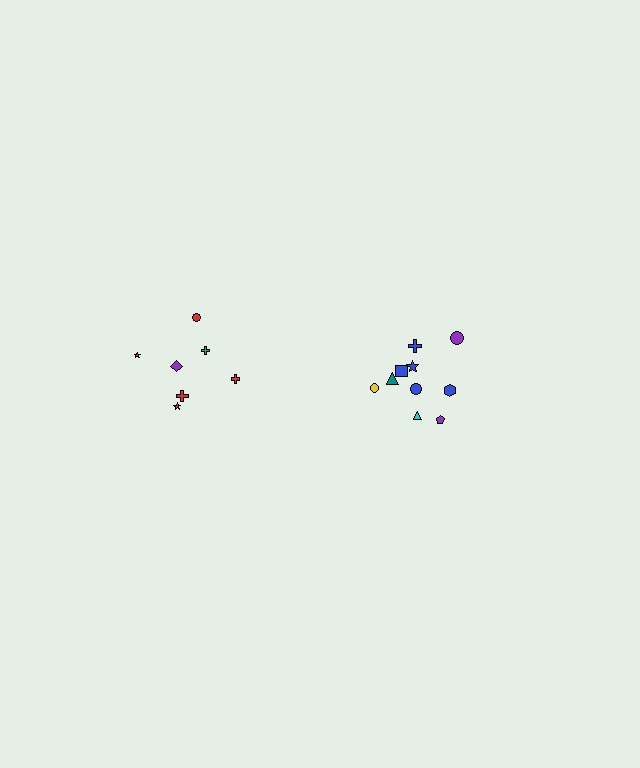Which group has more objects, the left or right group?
The right group.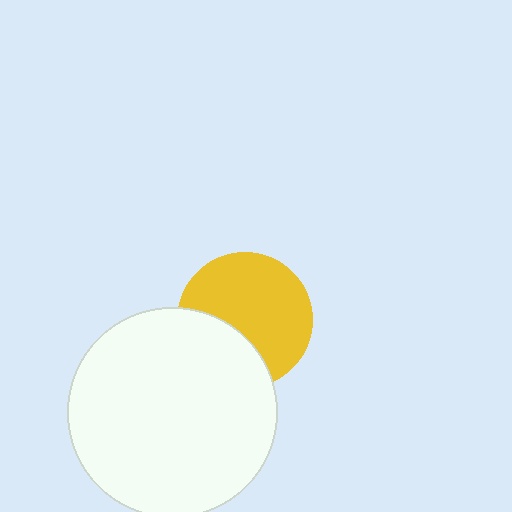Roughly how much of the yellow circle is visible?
Most of it is visible (roughly 67%).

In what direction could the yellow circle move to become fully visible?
The yellow circle could move up. That would shift it out from behind the white circle entirely.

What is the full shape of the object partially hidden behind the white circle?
The partially hidden object is a yellow circle.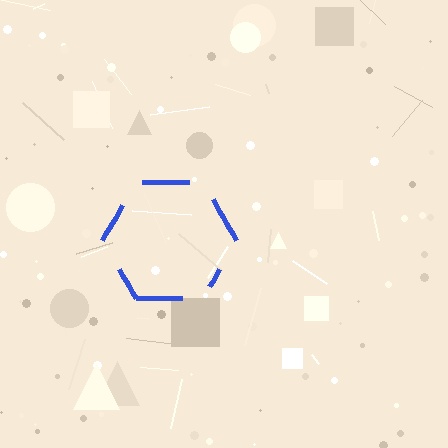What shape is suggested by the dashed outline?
The dashed outline suggests a hexagon.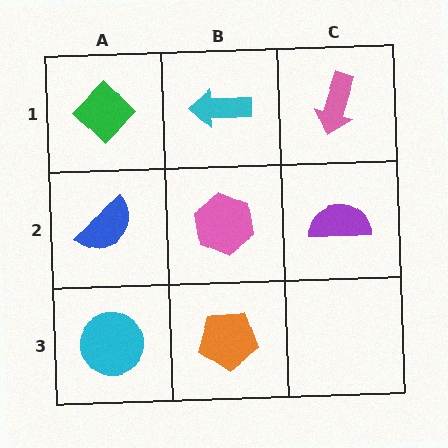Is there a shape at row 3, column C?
No, that cell is empty.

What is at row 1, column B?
A cyan arrow.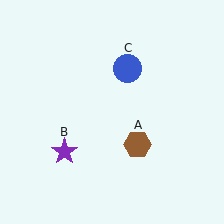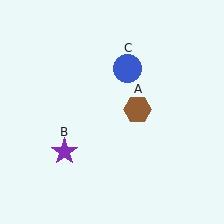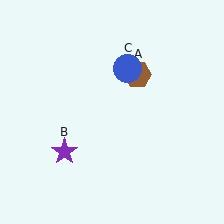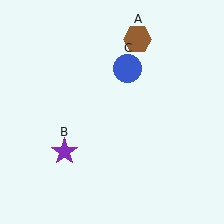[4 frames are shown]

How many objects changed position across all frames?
1 object changed position: brown hexagon (object A).